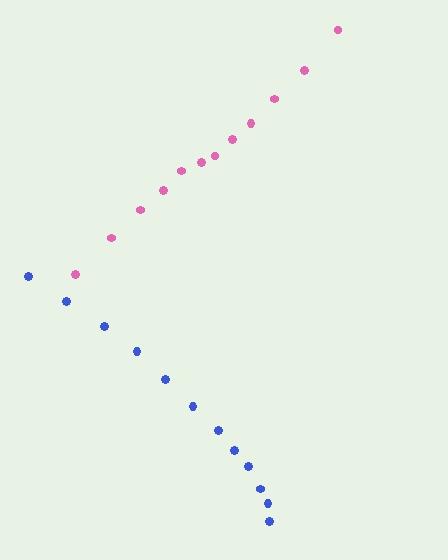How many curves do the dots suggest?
There are 2 distinct paths.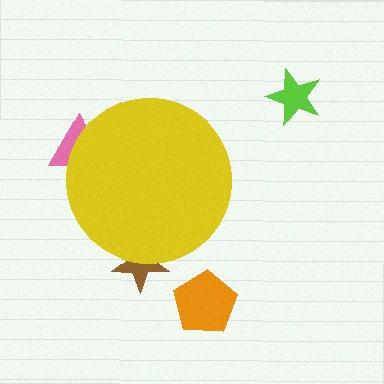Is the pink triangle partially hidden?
Yes, the pink triangle is partially hidden behind the yellow circle.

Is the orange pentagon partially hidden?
No, the orange pentagon is fully visible.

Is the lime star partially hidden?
No, the lime star is fully visible.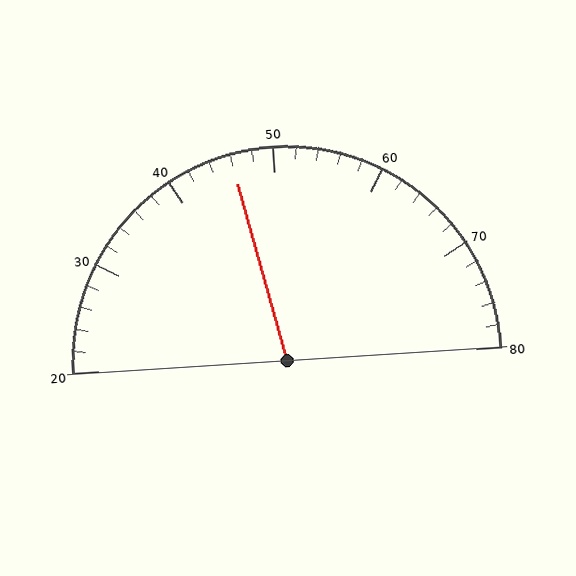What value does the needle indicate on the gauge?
The needle indicates approximately 46.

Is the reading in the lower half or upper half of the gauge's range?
The reading is in the lower half of the range (20 to 80).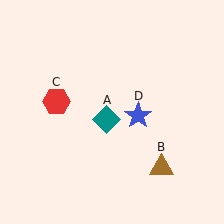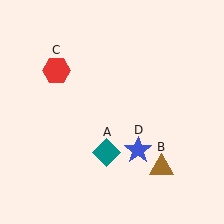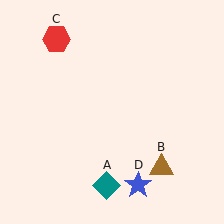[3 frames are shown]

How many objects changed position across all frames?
3 objects changed position: teal diamond (object A), red hexagon (object C), blue star (object D).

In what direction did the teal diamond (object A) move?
The teal diamond (object A) moved down.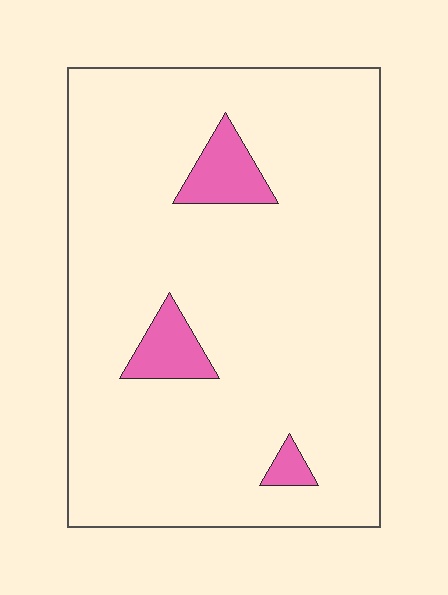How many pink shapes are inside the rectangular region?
3.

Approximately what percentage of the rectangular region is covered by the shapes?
Approximately 10%.